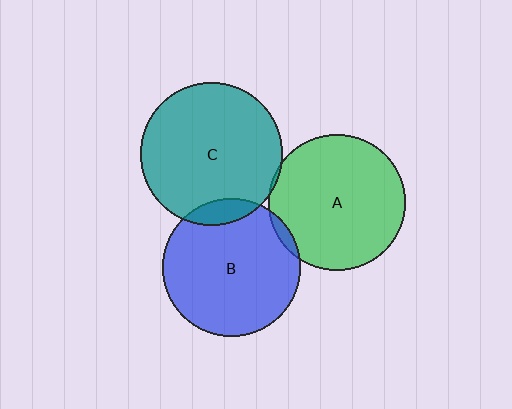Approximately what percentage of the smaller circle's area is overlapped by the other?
Approximately 5%.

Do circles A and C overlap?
Yes.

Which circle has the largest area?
Circle C (teal).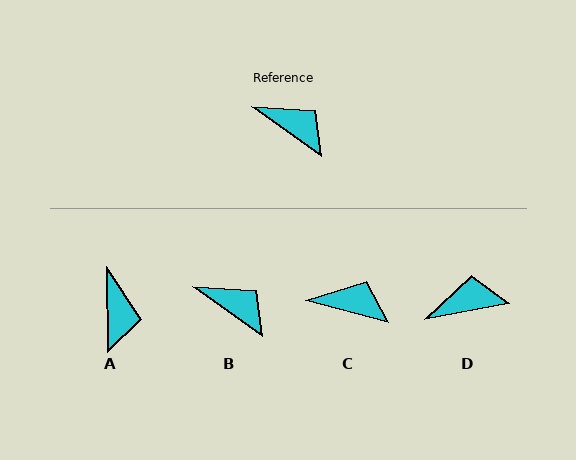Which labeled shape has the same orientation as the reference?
B.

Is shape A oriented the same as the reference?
No, it is off by about 53 degrees.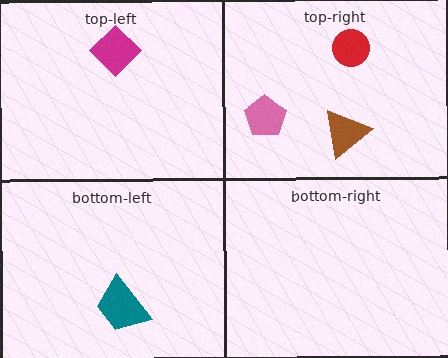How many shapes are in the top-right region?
3.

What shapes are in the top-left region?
The magenta diamond.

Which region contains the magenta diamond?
The top-left region.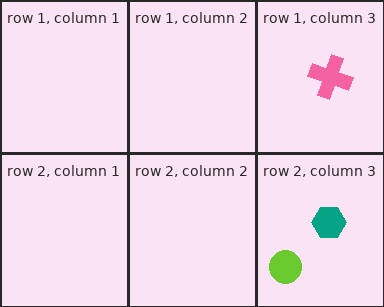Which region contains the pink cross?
The row 1, column 3 region.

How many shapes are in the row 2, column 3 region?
2.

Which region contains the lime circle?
The row 2, column 3 region.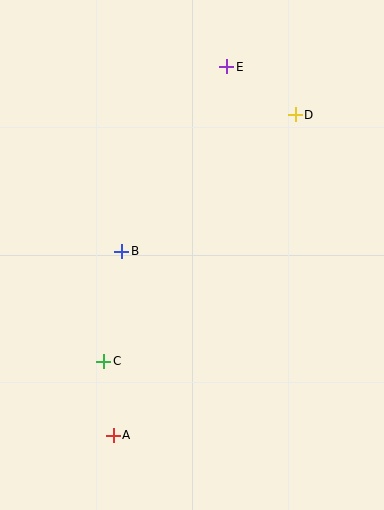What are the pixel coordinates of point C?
Point C is at (104, 361).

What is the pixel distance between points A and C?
The distance between A and C is 75 pixels.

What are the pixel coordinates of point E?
Point E is at (227, 67).